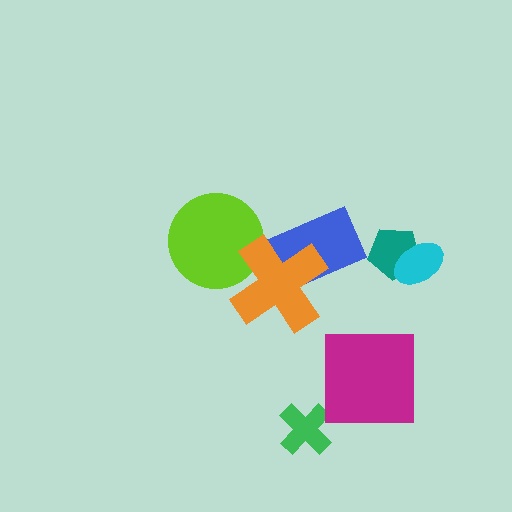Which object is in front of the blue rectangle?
The orange cross is in front of the blue rectangle.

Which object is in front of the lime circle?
The orange cross is in front of the lime circle.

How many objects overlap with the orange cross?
2 objects overlap with the orange cross.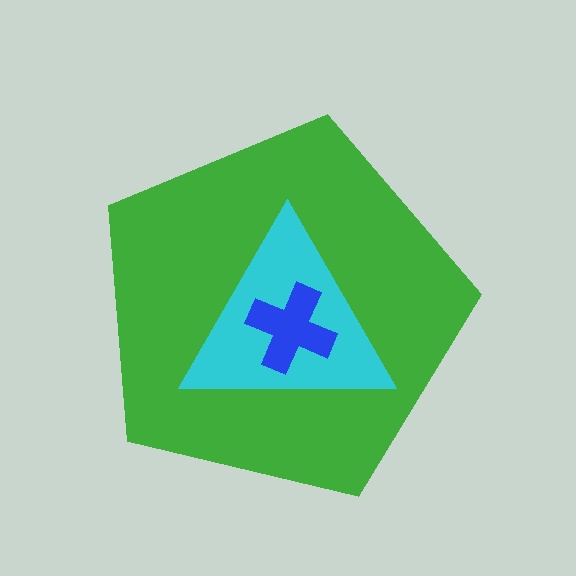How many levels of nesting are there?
3.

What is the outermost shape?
The green pentagon.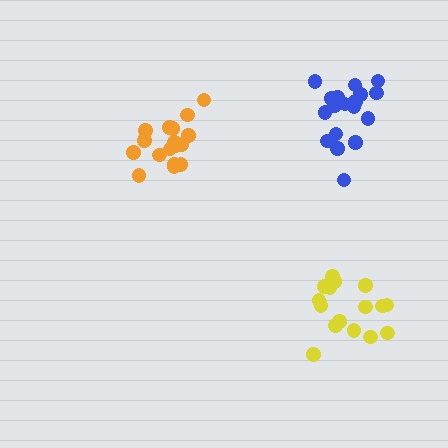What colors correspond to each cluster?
The clusters are colored: yellow, orange, blue.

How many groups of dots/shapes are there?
There are 3 groups.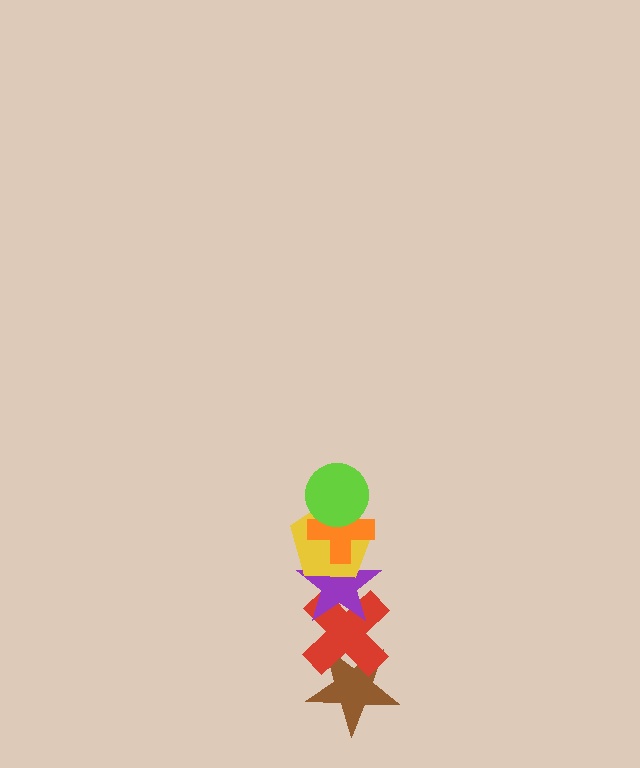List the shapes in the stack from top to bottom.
From top to bottom: the lime circle, the orange cross, the yellow pentagon, the purple star, the red cross, the brown star.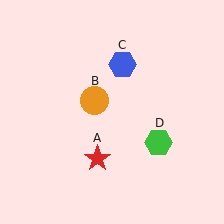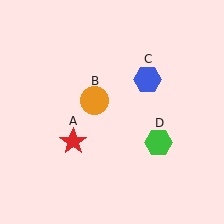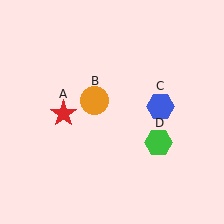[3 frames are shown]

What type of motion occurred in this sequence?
The red star (object A), blue hexagon (object C) rotated clockwise around the center of the scene.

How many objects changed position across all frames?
2 objects changed position: red star (object A), blue hexagon (object C).